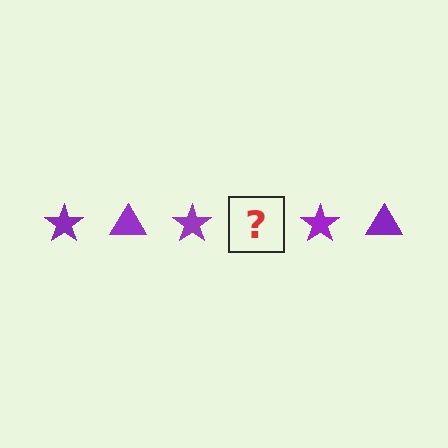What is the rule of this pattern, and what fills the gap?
The rule is that the pattern cycles through star, triangle shapes in purple. The gap should be filled with a purple triangle.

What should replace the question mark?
The question mark should be replaced with a purple triangle.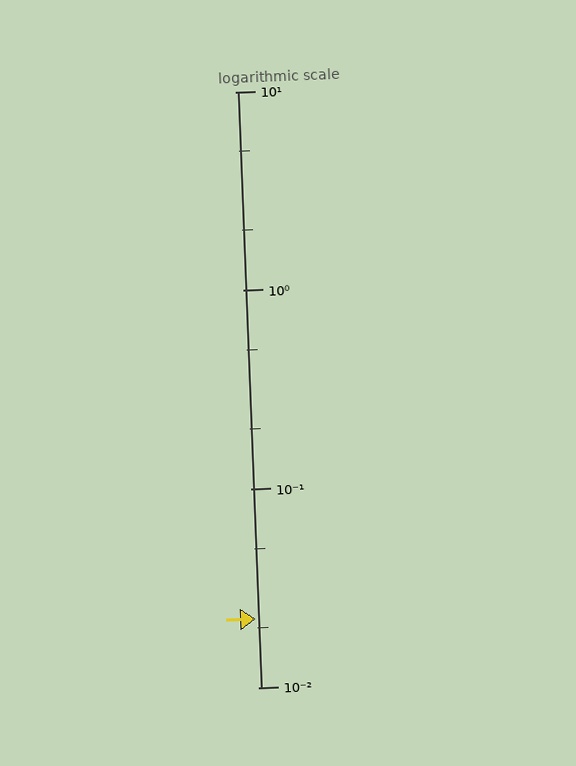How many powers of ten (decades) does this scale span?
The scale spans 3 decades, from 0.01 to 10.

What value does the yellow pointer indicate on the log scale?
The pointer indicates approximately 0.022.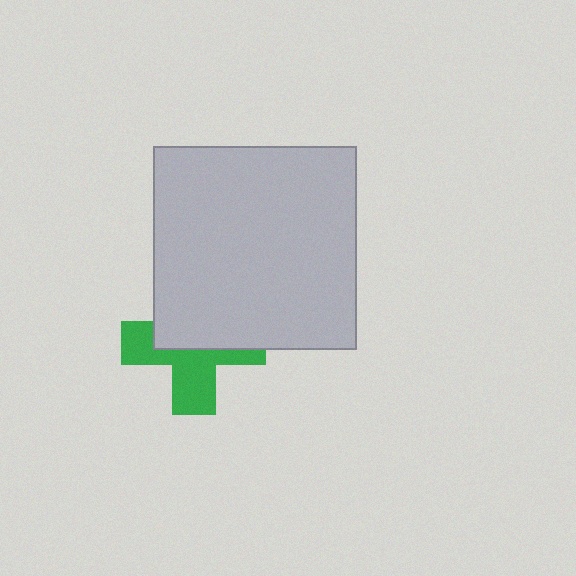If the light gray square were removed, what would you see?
You would see the complete green cross.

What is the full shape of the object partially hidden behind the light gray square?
The partially hidden object is a green cross.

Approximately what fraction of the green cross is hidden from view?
Roughly 50% of the green cross is hidden behind the light gray square.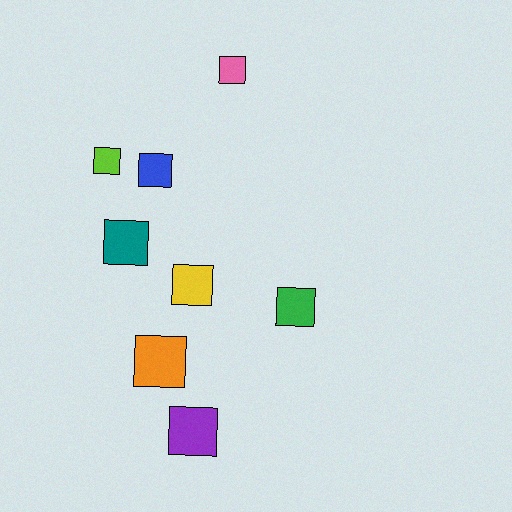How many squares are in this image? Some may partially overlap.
There are 8 squares.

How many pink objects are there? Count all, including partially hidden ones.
There is 1 pink object.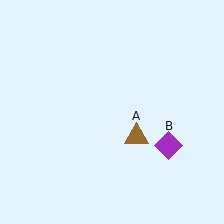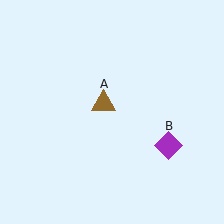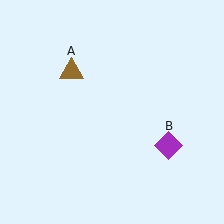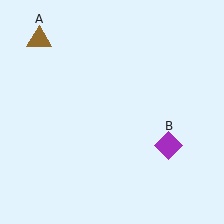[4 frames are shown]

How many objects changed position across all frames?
1 object changed position: brown triangle (object A).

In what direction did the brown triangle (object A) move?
The brown triangle (object A) moved up and to the left.